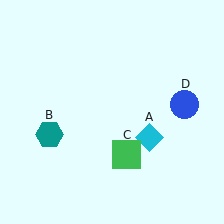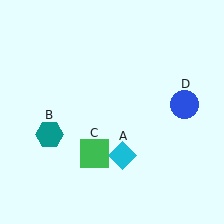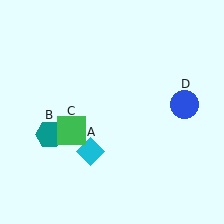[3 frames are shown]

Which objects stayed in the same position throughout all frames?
Teal hexagon (object B) and blue circle (object D) remained stationary.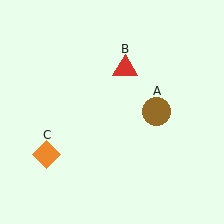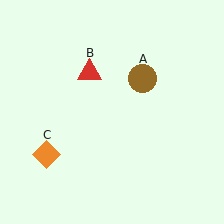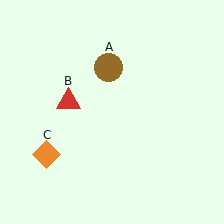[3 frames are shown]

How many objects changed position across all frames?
2 objects changed position: brown circle (object A), red triangle (object B).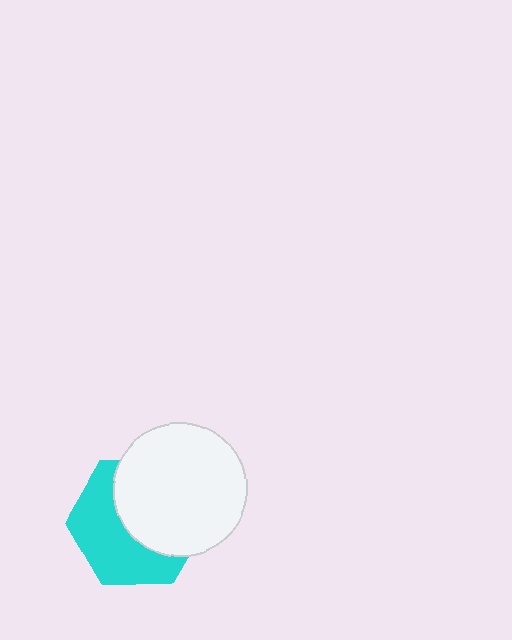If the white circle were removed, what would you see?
You would see the complete cyan hexagon.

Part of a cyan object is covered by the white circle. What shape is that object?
It is a hexagon.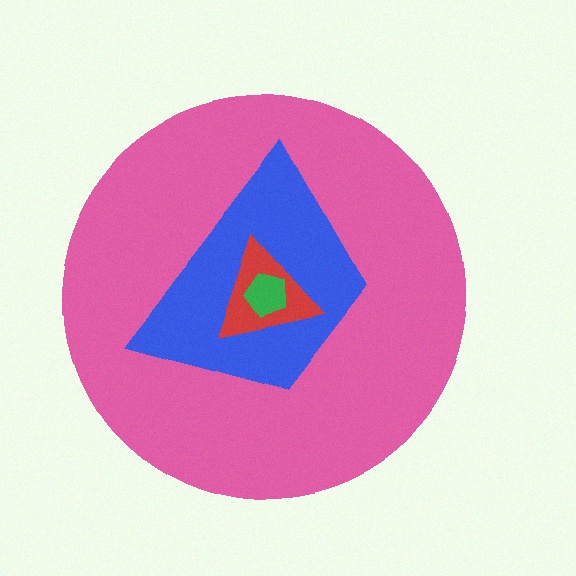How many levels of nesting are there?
4.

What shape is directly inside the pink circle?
The blue trapezoid.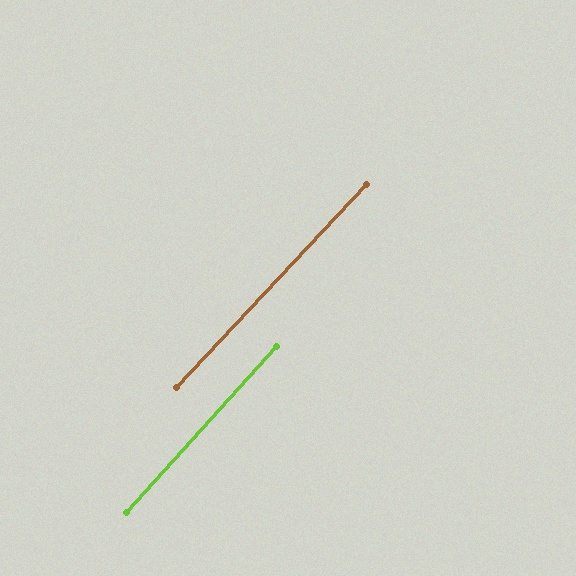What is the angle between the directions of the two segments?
Approximately 1 degree.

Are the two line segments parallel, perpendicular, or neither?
Parallel — their directions differ by only 0.9°.